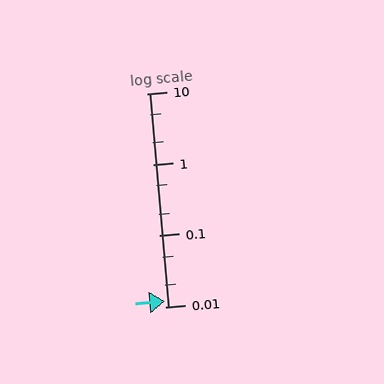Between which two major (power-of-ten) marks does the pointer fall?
The pointer is between 0.01 and 0.1.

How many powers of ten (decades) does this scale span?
The scale spans 3 decades, from 0.01 to 10.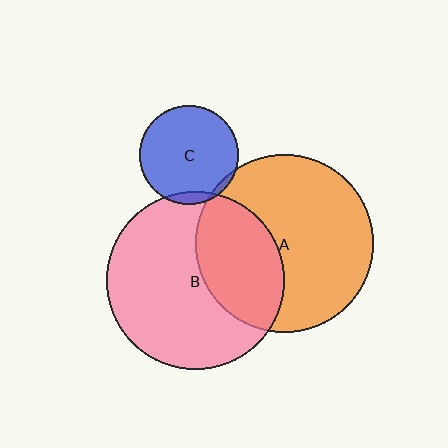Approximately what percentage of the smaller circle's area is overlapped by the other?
Approximately 35%.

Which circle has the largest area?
Circle A (orange).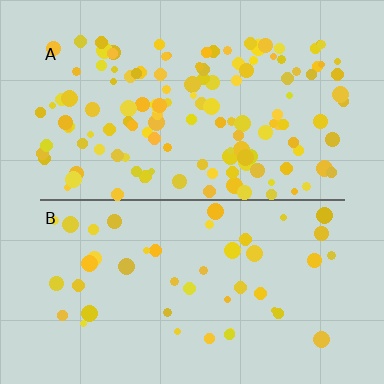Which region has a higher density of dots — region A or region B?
A (the top).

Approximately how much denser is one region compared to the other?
Approximately 3.0× — region A over region B.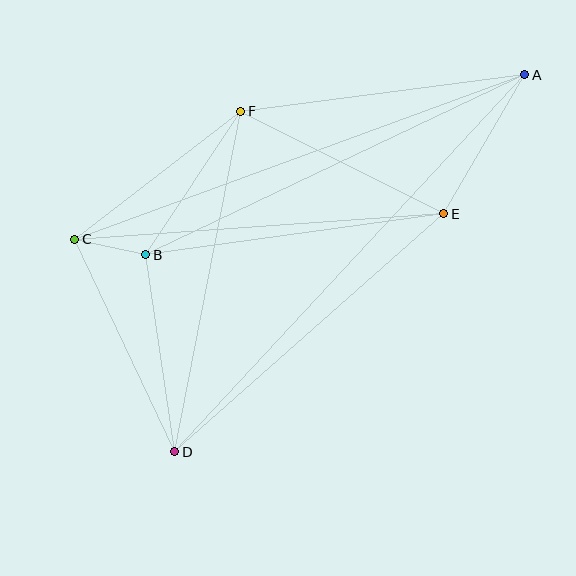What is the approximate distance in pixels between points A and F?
The distance between A and F is approximately 286 pixels.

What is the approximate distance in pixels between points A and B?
The distance between A and B is approximately 419 pixels.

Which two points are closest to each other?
Points B and C are closest to each other.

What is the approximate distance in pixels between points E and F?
The distance between E and F is approximately 227 pixels.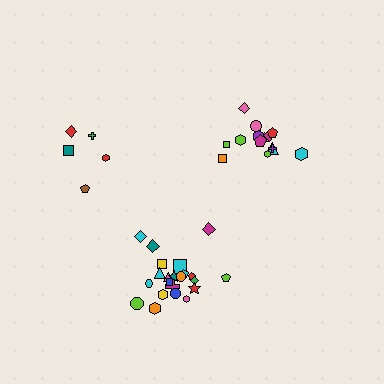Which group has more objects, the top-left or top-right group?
The top-right group.